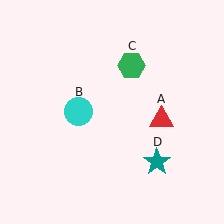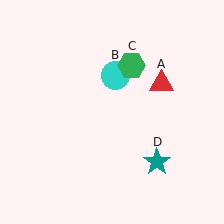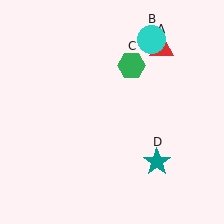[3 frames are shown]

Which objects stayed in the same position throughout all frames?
Green hexagon (object C) and teal star (object D) remained stationary.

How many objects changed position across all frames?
2 objects changed position: red triangle (object A), cyan circle (object B).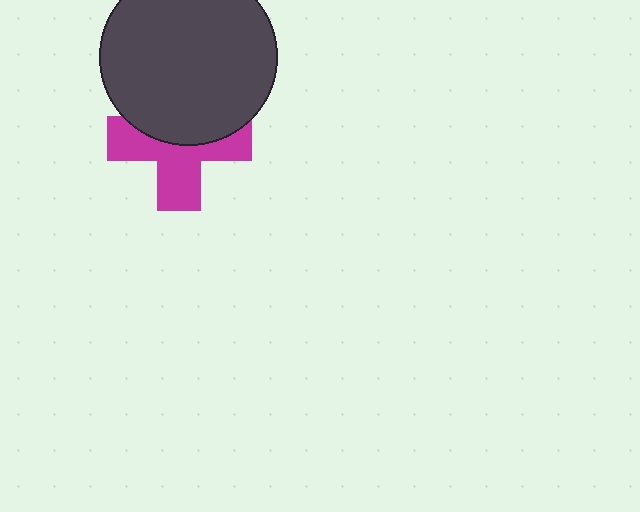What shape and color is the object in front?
The object in front is a dark gray circle.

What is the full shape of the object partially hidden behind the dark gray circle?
The partially hidden object is a magenta cross.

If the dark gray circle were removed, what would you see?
You would see the complete magenta cross.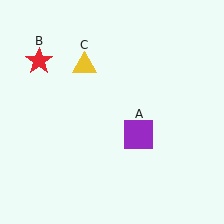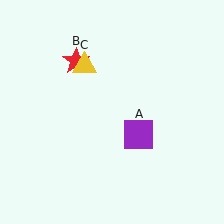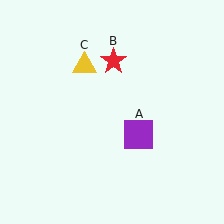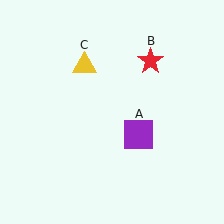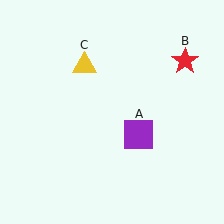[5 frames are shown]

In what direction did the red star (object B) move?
The red star (object B) moved right.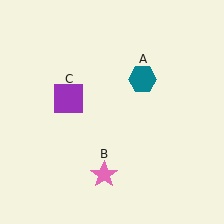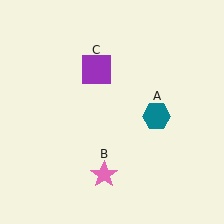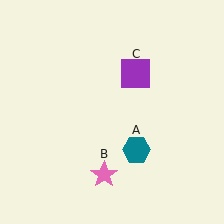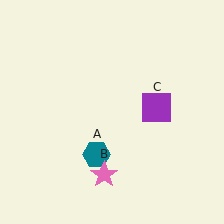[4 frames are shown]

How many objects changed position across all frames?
2 objects changed position: teal hexagon (object A), purple square (object C).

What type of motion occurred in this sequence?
The teal hexagon (object A), purple square (object C) rotated clockwise around the center of the scene.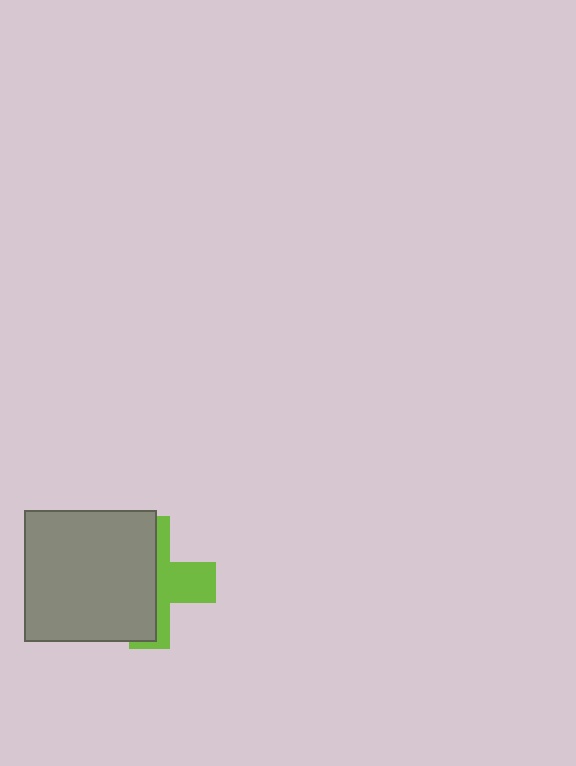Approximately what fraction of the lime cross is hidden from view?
Roughly 59% of the lime cross is hidden behind the gray square.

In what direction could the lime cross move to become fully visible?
The lime cross could move right. That would shift it out from behind the gray square entirely.